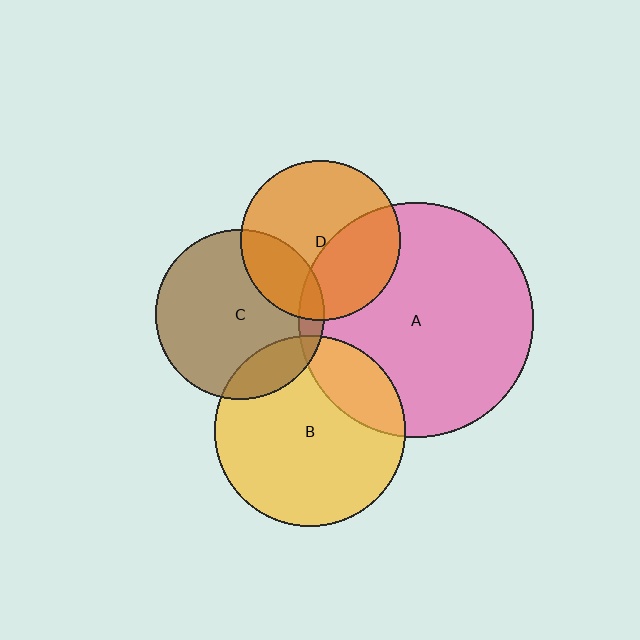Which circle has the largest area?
Circle A (pink).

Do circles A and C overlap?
Yes.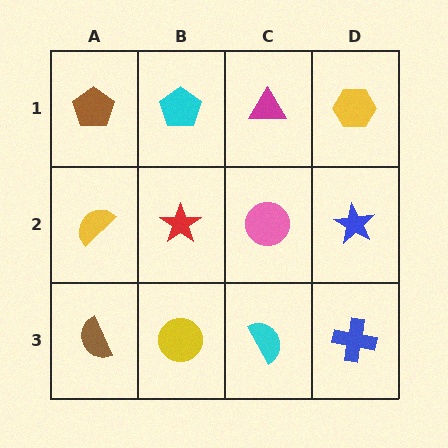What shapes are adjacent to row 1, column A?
A yellow semicircle (row 2, column A), a cyan pentagon (row 1, column B).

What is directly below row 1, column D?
A blue star.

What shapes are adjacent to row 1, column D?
A blue star (row 2, column D), a magenta triangle (row 1, column C).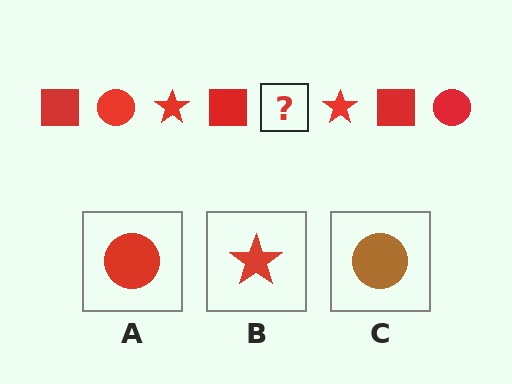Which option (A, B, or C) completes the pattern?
A.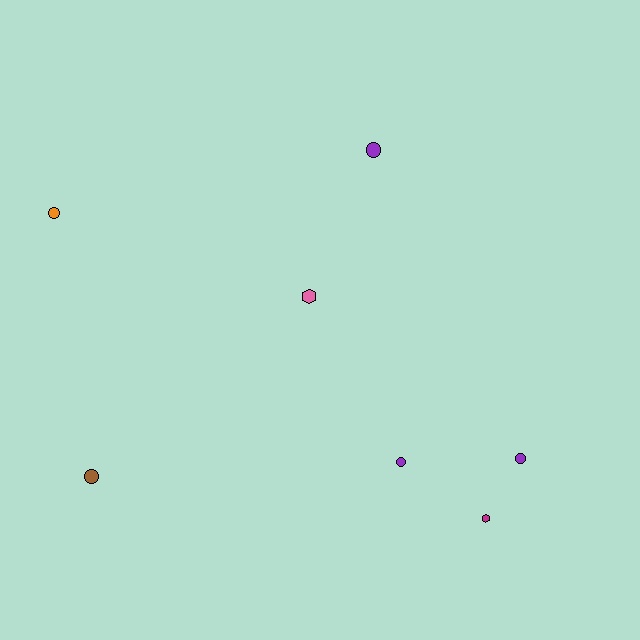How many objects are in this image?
There are 7 objects.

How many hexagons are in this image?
There are 2 hexagons.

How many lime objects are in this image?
There are no lime objects.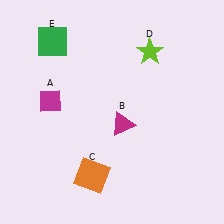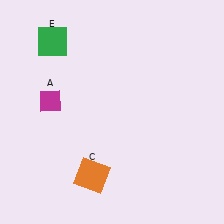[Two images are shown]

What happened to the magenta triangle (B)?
The magenta triangle (B) was removed in Image 2. It was in the bottom-right area of Image 1.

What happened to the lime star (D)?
The lime star (D) was removed in Image 2. It was in the top-right area of Image 1.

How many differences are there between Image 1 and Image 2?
There are 2 differences between the two images.